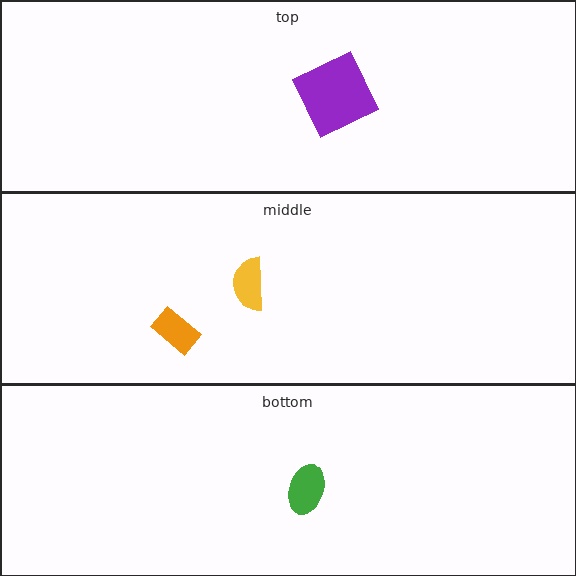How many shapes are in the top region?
1.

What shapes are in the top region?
The purple square.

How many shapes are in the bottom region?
1.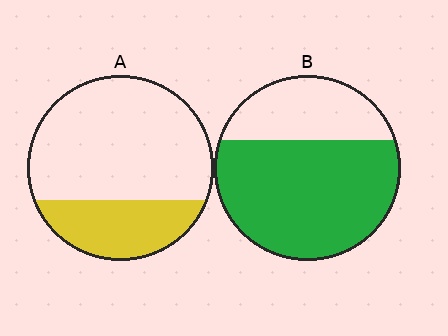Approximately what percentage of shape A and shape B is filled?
A is approximately 30% and B is approximately 70%.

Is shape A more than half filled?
No.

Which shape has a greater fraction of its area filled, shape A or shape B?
Shape B.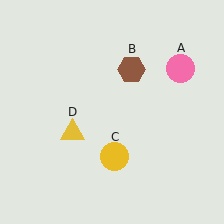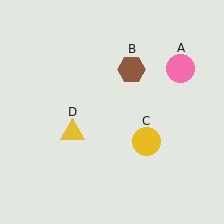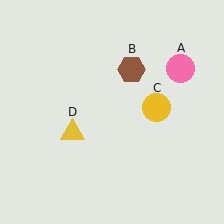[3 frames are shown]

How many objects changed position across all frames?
1 object changed position: yellow circle (object C).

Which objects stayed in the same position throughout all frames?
Pink circle (object A) and brown hexagon (object B) and yellow triangle (object D) remained stationary.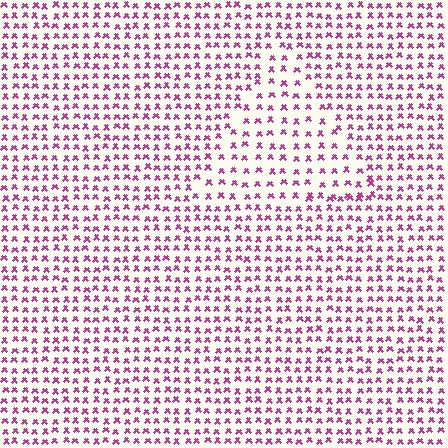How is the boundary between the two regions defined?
The boundary is defined by a change in element density (approximately 1.6x ratio). All elements are the same color, size, and shape.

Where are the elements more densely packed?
The elements are more densely packed outside the triangle boundary.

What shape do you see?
I see a triangle.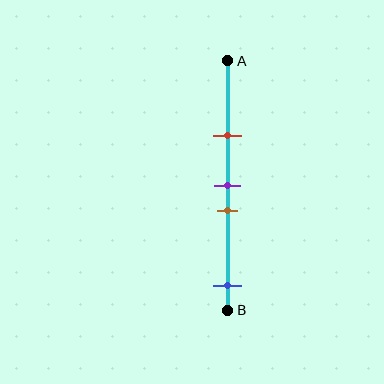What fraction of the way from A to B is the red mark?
The red mark is approximately 30% (0.3) of the way from A to B.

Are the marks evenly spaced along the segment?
No, the marks are not evenly spaced.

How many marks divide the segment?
There are 4 marks dividing the segment.